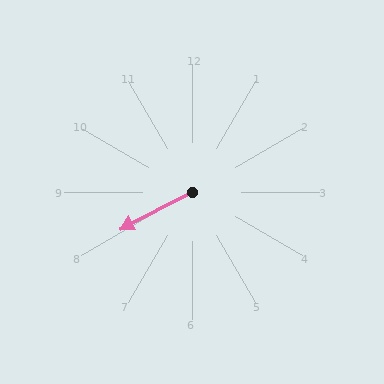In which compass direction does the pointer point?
Southwest.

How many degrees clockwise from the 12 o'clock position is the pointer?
Approximately 243 degrees.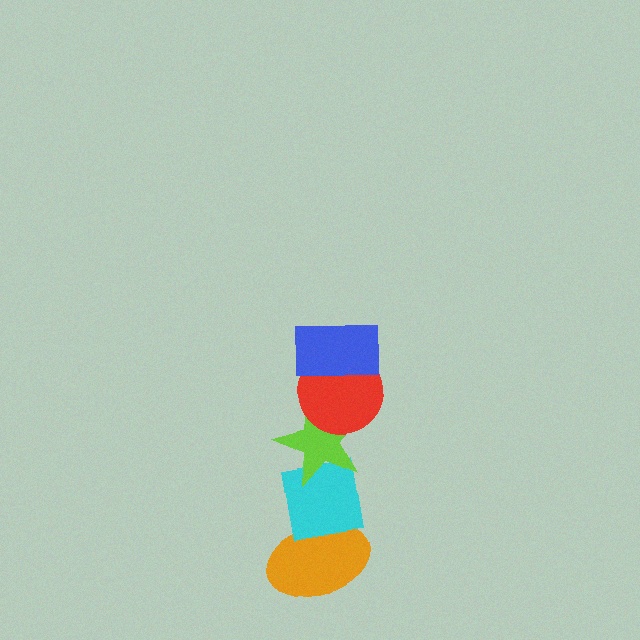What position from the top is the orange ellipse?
The orange ellipse is 5th from the top.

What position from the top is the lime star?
The lime star is 3rd from the top.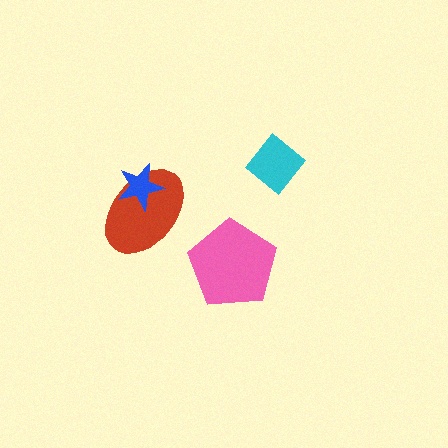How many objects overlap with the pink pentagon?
0 objects overlap with the pink pentagon.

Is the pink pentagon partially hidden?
No, no other shape covers it.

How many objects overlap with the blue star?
1 object overlaps with the blue star.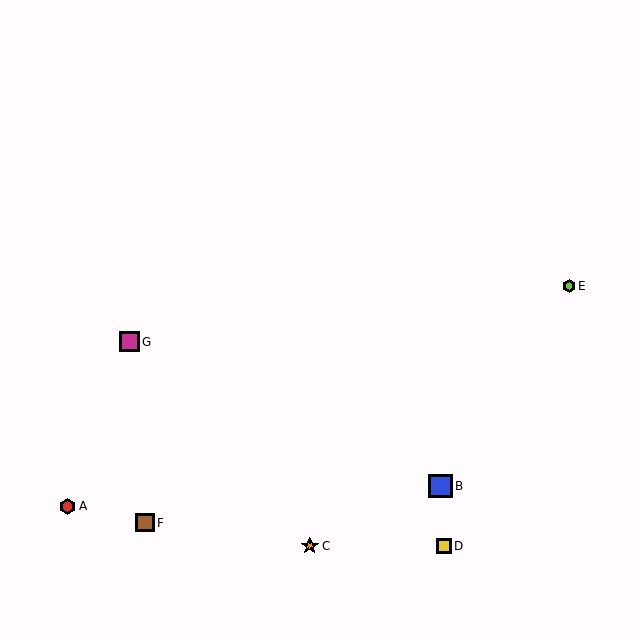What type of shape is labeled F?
Shape F is a brown square.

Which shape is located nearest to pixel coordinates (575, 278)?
The lime hexagon (labeled E) at (569, 286) is nearest to that location.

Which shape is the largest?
The blue square (labeled B) is the largest.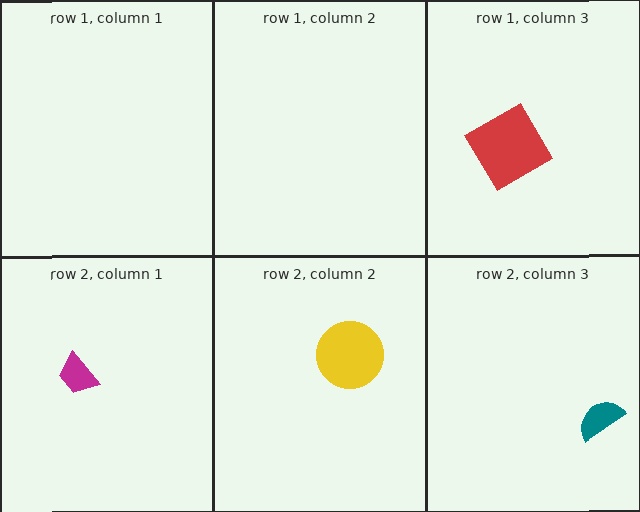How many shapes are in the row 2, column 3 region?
1.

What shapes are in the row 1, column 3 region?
The red diamond.